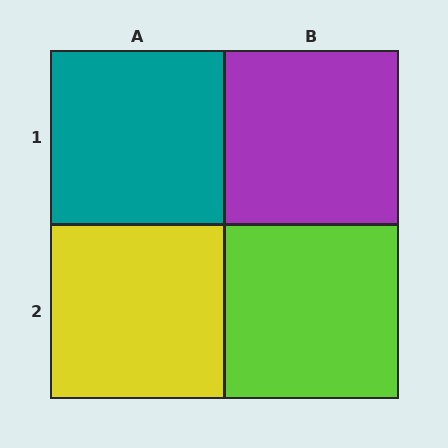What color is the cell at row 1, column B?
Purple.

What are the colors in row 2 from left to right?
Yellow, lime.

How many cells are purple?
1 cell is purple.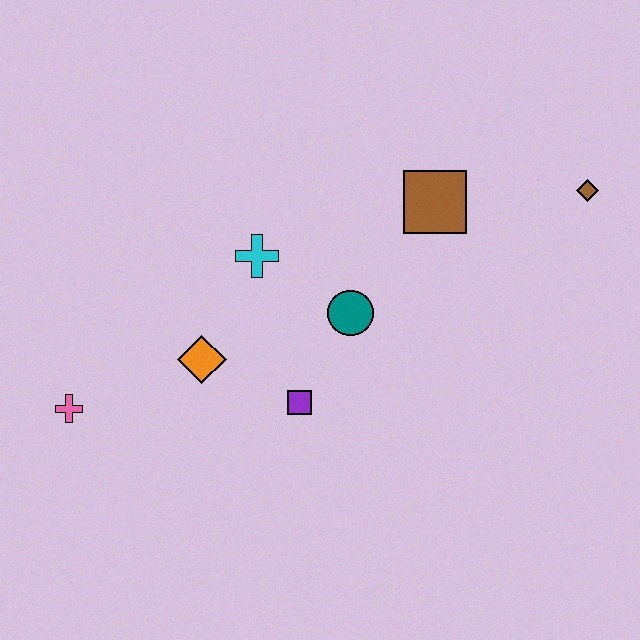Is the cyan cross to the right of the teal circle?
No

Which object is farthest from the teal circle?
The pink cross is farthest from the teal circle.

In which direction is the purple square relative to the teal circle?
The purple square is below the teal circle.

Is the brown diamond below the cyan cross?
No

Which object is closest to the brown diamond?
The brown square is closest to the brown diamond.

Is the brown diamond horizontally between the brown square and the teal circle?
No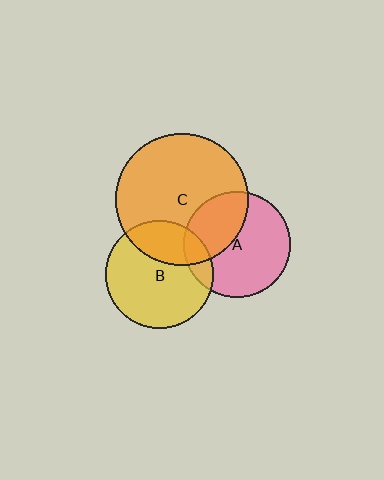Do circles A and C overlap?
Yes.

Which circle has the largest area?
Circle C (orange).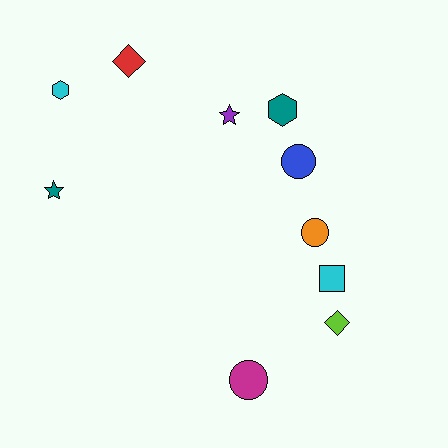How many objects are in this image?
There are 10 objects.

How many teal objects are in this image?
There are 2 teal objects.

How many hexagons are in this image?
There are 2 hexagons.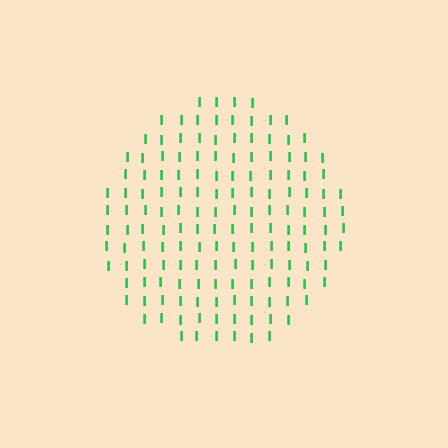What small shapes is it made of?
It is made of small letter I's.